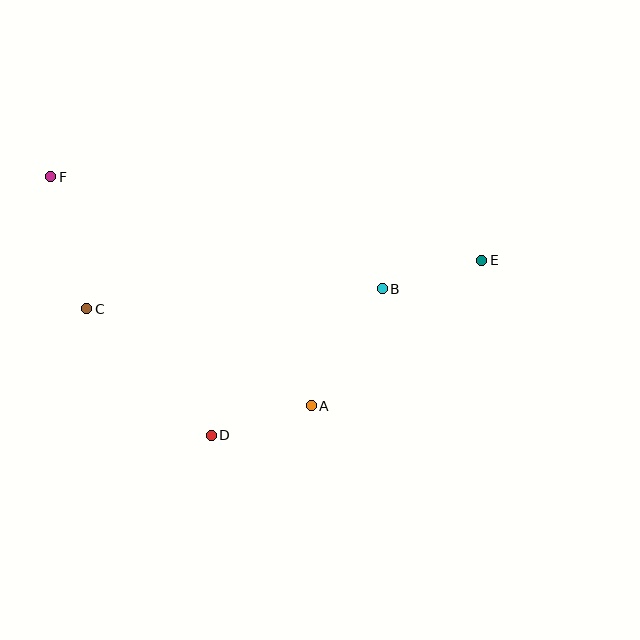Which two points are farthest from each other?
Points E and F are farthest from each other.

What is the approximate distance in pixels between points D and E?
The distance between D and E is approximately 322 pixels.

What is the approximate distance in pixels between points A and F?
The distance between A and F is approximately 347 pixels.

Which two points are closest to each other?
Points B and E are closest to each other.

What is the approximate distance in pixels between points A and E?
The distance between A and E is approximately 224 pixels.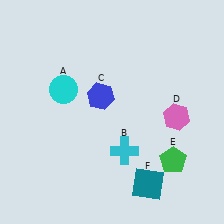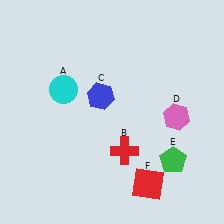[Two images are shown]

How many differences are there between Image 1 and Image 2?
There are 2 differences between the two images.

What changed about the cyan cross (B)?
In Image 1, B is cyan. In Image 2, it changed to red.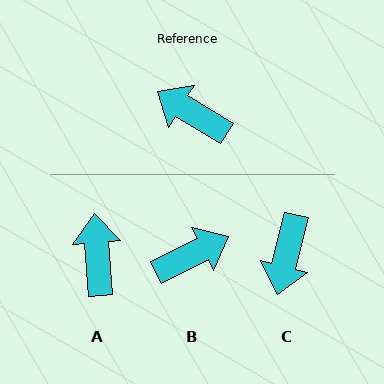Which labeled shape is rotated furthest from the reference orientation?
B, about 122 degrees away.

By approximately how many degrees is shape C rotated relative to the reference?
Approximately 107 degrees counter-clockwise.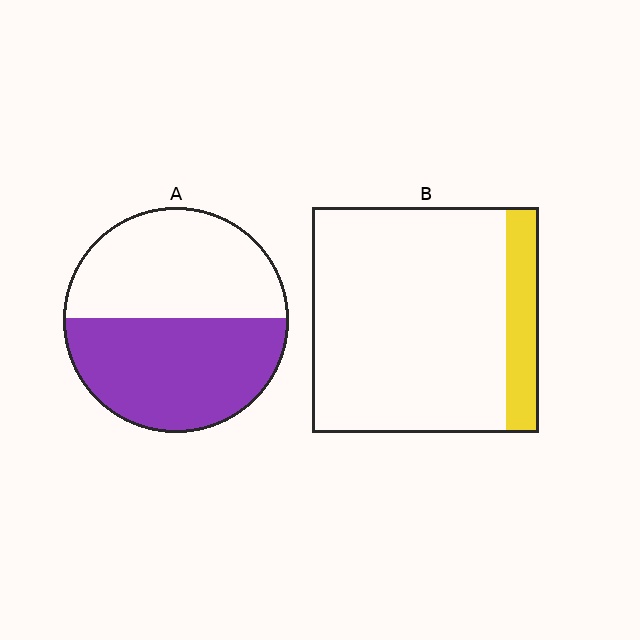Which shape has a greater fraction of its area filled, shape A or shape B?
Shape A.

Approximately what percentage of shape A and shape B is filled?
A is approximately 50% and B is approximately 15%.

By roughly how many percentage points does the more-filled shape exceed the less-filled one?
By roughly 35 percentage points (A over B).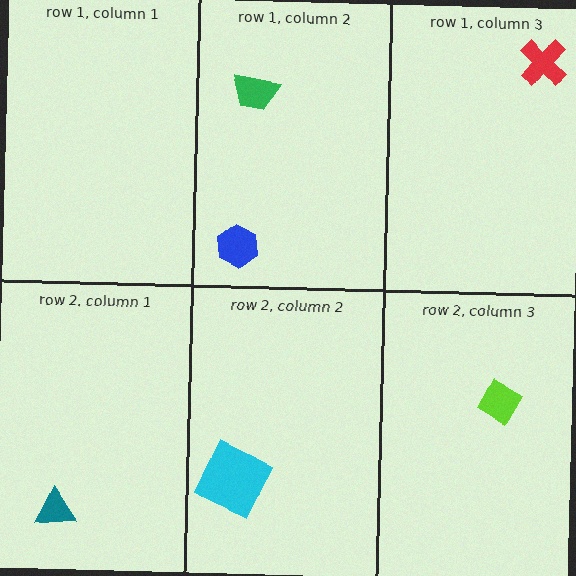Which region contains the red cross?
The row 1, column 3 region.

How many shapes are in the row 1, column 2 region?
2.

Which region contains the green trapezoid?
The row 1, column 2 region.